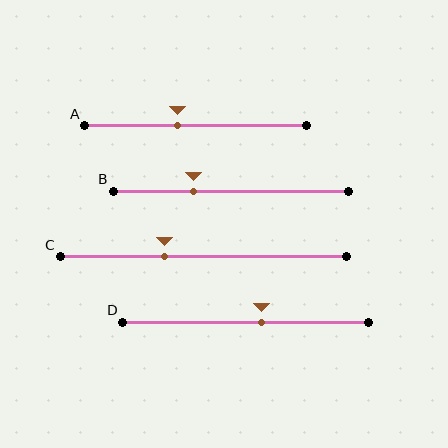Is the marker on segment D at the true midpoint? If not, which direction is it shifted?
No, the marker on segment D is shifted to the right by about 7% of the segment length.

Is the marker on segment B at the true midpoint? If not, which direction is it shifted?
No, the marker on segment B is shifted to the left by about 16% of the segment length.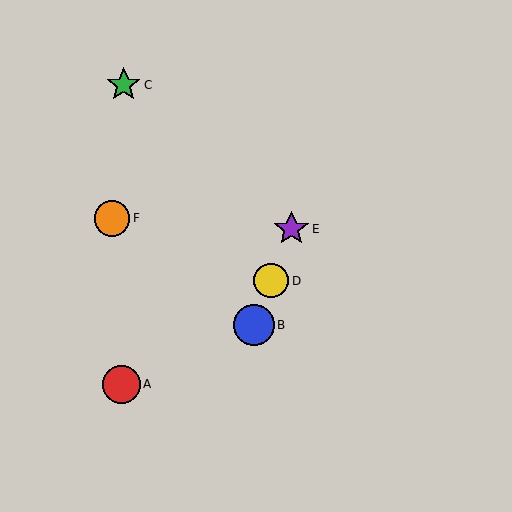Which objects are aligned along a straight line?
Objects B, D, E are aligned along a straight line.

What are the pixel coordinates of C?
Object C is at (124, 85).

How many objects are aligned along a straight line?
3 objects (B, D, E) are aligned along a straight line.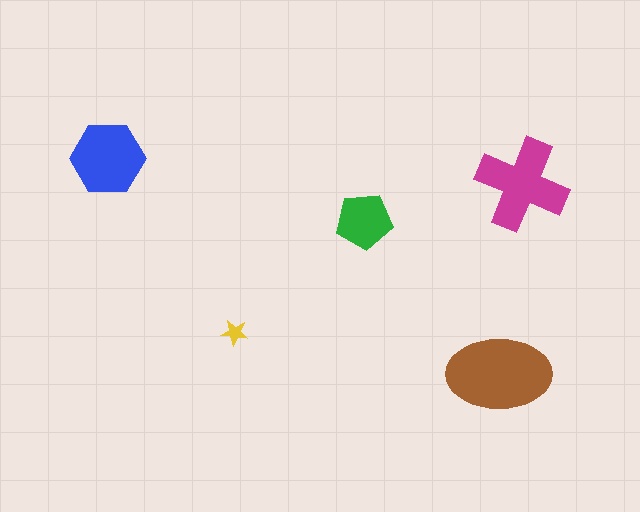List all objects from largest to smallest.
The brown ellipse, the magenta cross, the blue hexagon, the green pentagon, the yellow star.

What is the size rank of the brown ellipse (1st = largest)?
1st.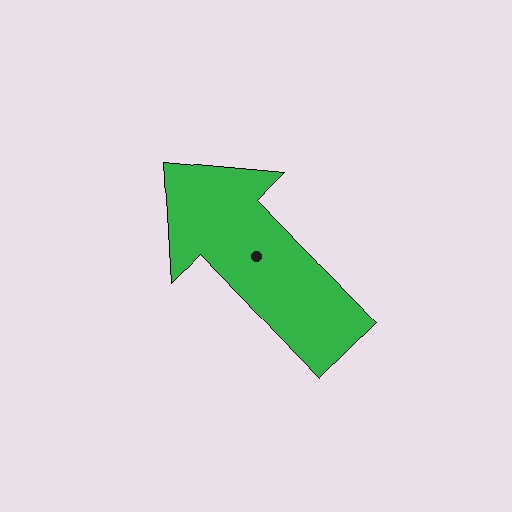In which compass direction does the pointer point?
Northwest.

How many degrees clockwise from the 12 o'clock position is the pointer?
Approximately 316 degrees.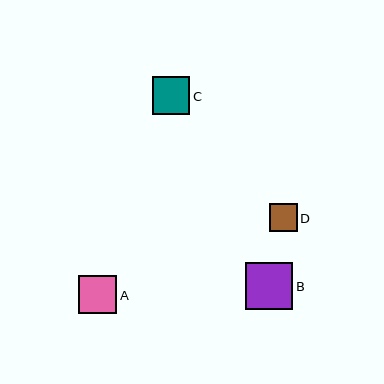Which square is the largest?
Square B is the largest with a size of approximately 47 pixels.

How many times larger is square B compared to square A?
Square B is approximately 1.2 times the size of square A.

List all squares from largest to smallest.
From largest to smallest: B, A, C, D.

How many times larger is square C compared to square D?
Square C is approximately 1.4 times the size of square D.